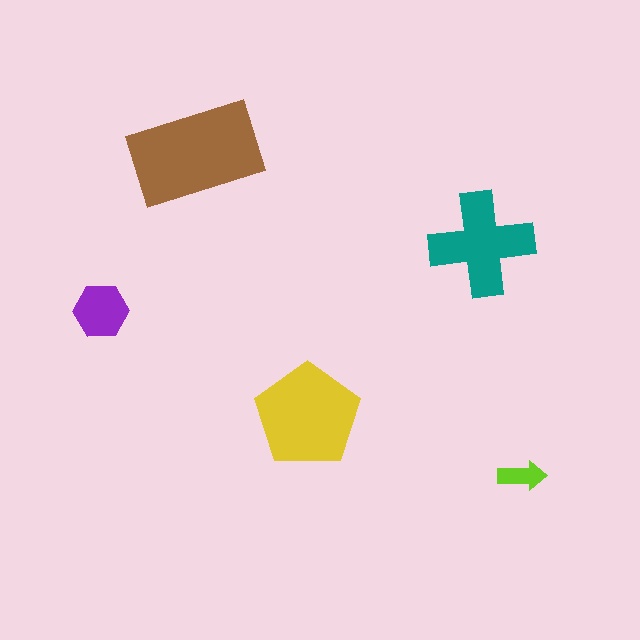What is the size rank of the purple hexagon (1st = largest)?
4th.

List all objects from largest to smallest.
The brown rectangle, the yellow pentagon, the teal cross, the purple hexagon, the lime arrow.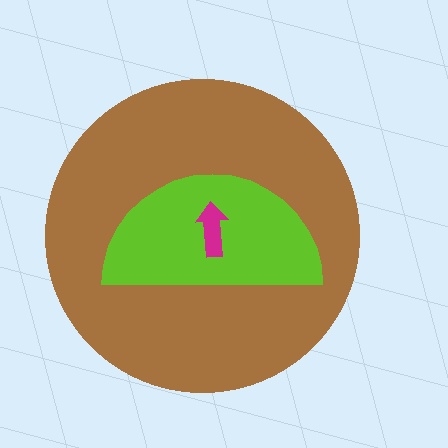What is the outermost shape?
The brown circle.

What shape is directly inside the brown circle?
The lime semicircle.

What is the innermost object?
The magenta arrow.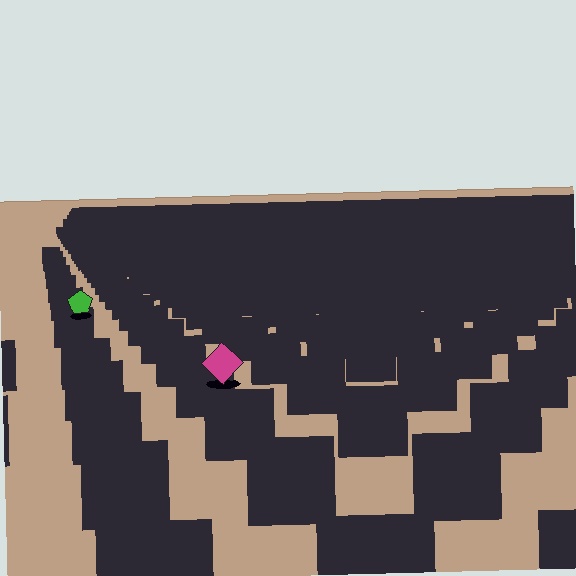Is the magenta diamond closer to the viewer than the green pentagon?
Yes. The magenta diamond is closer — you can tell from the texture gradient: the ground texture is coarser near it.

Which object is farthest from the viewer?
The green pentagon is farthest from the viewer. It appears smaller and the ground texture around it is denser.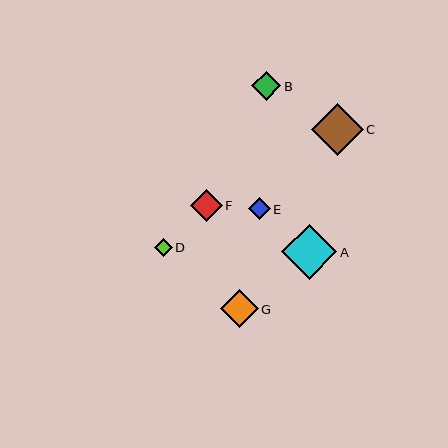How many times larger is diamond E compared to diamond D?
Diamond E is approximately 1.3 times the size of diamond D.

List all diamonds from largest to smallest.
From largest to smallest: A, C, G, F, B, E, D.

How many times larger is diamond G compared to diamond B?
Diamond G is approximately 1.3 times the size of diamond B.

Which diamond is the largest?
Diamond A is the largest with a size of approximately 55 pixels.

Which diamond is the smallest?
Diamond D is the smallest with a size of approximately 17 pixels.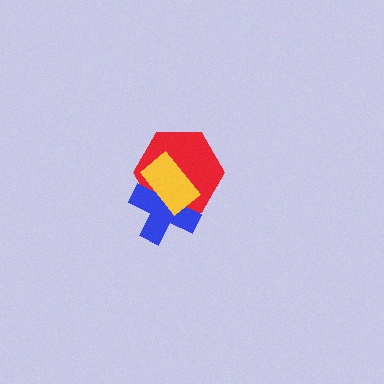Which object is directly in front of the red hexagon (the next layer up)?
The blue cross is directly in front of the red hexagon.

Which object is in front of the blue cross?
The yellow rectangle is in front of the blue cross.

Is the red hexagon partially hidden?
Yes, it is partially covered by another shape.